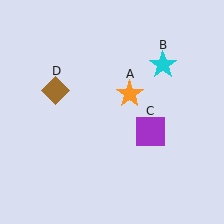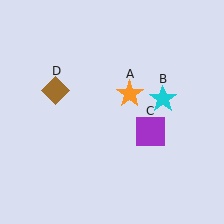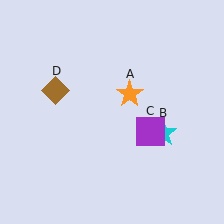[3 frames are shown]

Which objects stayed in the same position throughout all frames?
Orange star (object A) and purple square (object C) and brown diamond (object D) remained stationary.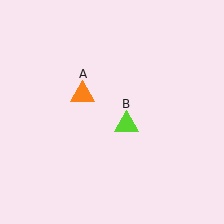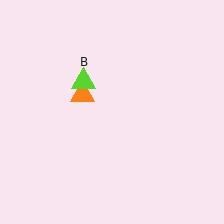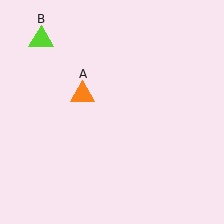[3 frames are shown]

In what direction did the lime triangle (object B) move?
The lime triangle (object B) moved up and to the left.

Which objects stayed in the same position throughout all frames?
Orange triangle (object A) remained stationary.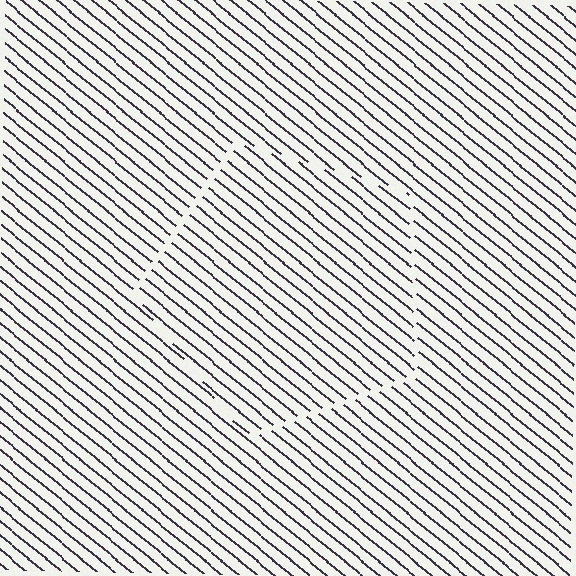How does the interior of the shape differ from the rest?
The interior of the shape contains the same grating, shifted by half a period — the contour is defined by the phase discontinuity where line-ends from the inner and outer gratings abut.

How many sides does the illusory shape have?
5 sides — the line-ends trace a pentagon.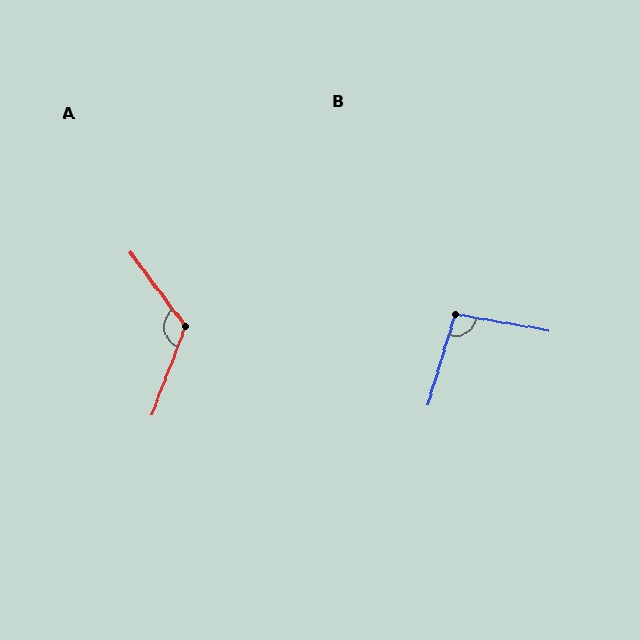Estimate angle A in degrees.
Approximately 122 degrees.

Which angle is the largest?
A, at approximately 122 degrees.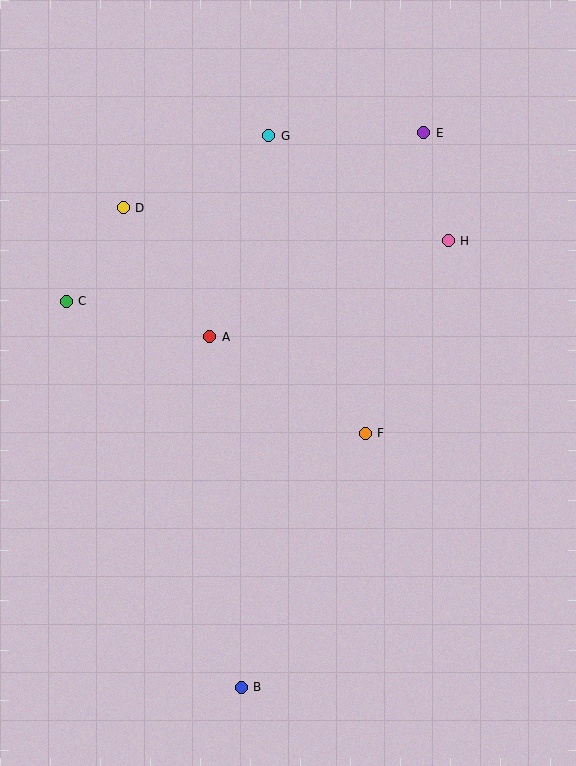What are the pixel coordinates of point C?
Point C is at (66, 301).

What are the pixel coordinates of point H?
Point H is at (448, 241).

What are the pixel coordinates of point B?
Point B is at (241, 687).